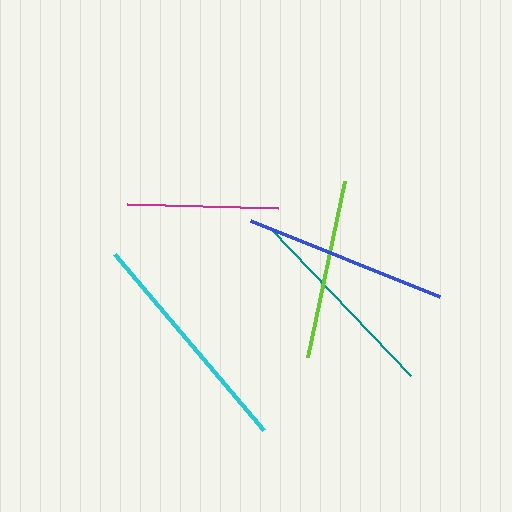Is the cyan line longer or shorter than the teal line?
The cyan line is longer than the teal line.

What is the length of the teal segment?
The teal segment is approximately 203 pixels long.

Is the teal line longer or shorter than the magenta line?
The teal line is longer than the magenta line.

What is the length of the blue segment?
The blue segment is approximately 203 pixels long.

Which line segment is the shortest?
The magenta line is the shortest at approximately 151 pixels.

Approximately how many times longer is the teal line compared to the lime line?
The teal line is approximately 1.1 times the length of the lime line.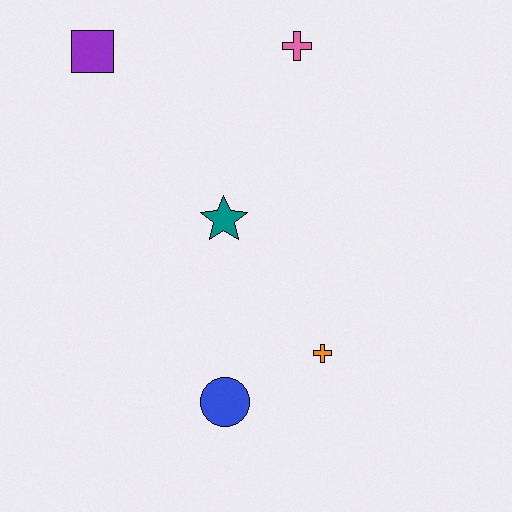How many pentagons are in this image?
There are no pentagons.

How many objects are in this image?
There are 5 objects.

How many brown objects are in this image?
There are no brown objects.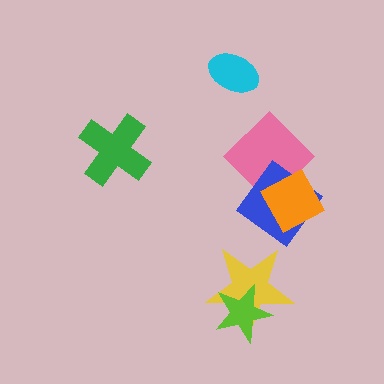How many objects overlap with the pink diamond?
2 objects overlap with the pink diamond.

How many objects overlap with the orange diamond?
2 objects overlap with the orange diamond.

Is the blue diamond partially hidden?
Yes, it is partially covered by another shape.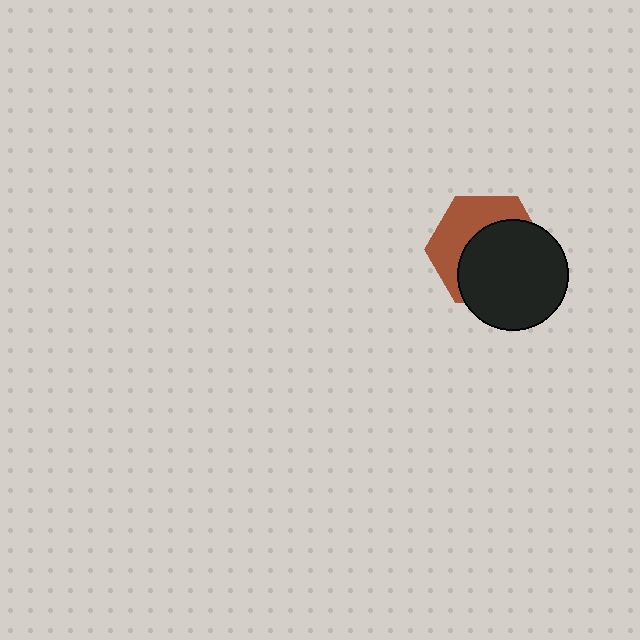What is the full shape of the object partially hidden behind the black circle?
The partially hidden object is a brown hexagon.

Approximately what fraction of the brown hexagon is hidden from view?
Roughly 58% of the brown hexagon is hidden behind the black circle.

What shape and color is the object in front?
The object in front is a black circle.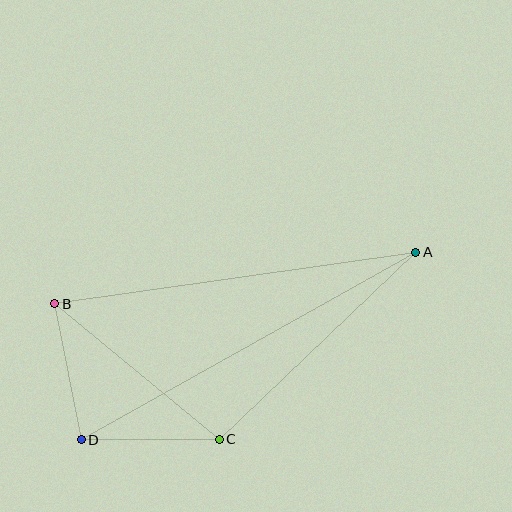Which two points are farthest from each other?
Points A and D are farthest from each other.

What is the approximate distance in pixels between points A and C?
The distance between A and C is approximately 271 pixels.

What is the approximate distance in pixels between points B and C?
The distance between B and C is approximately 213 pixels.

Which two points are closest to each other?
Points C and D are closest to each other.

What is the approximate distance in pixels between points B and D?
The distance between B and D is approximately 139 pixels.